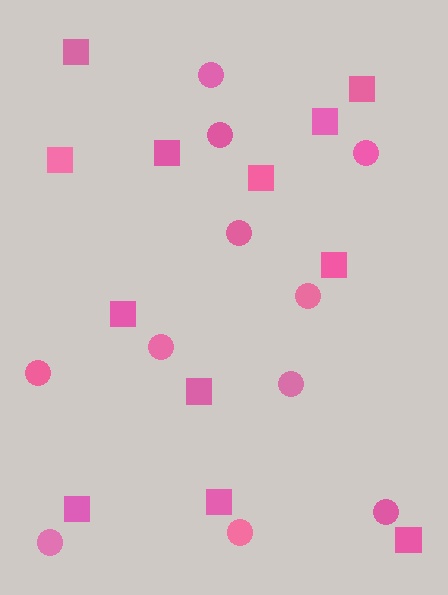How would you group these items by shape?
There are 2 groups: one group of circles (11) and one group of squares (12).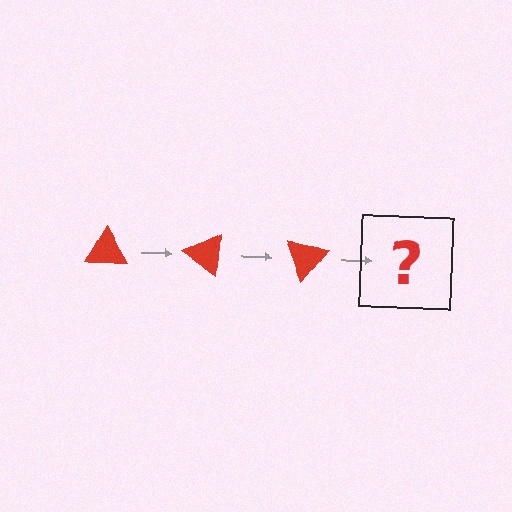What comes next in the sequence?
The next element should be a red triangle rotated 105 degrees.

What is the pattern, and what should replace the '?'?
The pattern is that the triangle rotates 35 degrees each step. The '?' should be a red triangle rotated 105 degrees.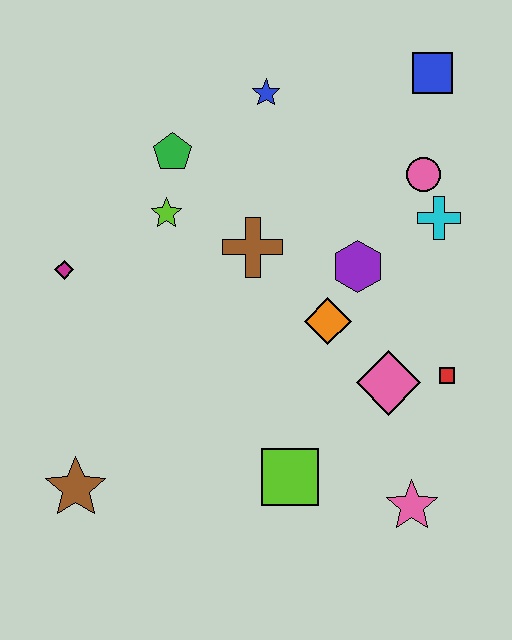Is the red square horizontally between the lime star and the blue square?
No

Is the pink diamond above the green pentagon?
No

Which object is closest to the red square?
The pink diamond is closest to the red square.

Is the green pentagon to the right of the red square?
No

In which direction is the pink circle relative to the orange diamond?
The pink circle is above the orange diamond.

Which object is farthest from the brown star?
The blue square is farthest from the brown star.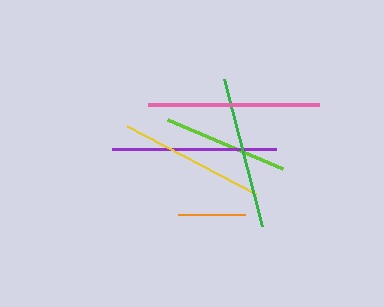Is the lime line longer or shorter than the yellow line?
The yellow line is longer than the lime line.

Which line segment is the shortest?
The orange line is the shortest at approximately 66 pixels.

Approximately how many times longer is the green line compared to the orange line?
The green line is approximately 2.3 times the length of the orange line.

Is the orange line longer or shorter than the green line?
The green line is longer than the orange line.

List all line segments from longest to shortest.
From longest to shortest: pink, purple, green, yellow, lime, orange.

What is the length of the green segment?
The green segment is approximately 152 pixels long.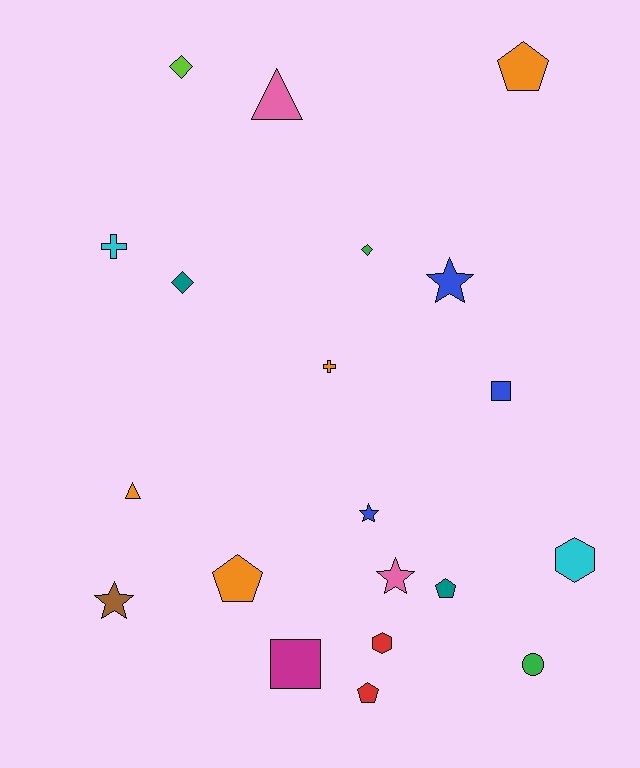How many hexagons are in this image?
There are 2 hexagons.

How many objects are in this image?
There are 20 objects.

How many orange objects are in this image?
There are 4 orange objects.